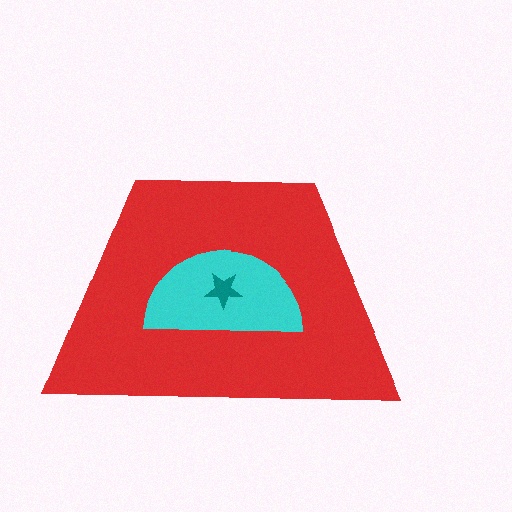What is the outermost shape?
The red trapezoid.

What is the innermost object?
The teal star.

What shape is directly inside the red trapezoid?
The cyan semicircle.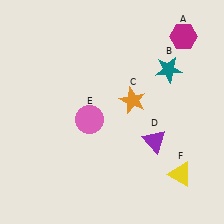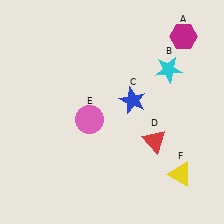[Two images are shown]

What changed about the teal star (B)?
In Image 1, B is teal. In Image 2, it changed to cyan.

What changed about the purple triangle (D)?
In Image 1, D is purple. In Image 2, it changed to red.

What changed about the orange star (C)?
In Image 1, C is orange. In Image 2, it changed to blue.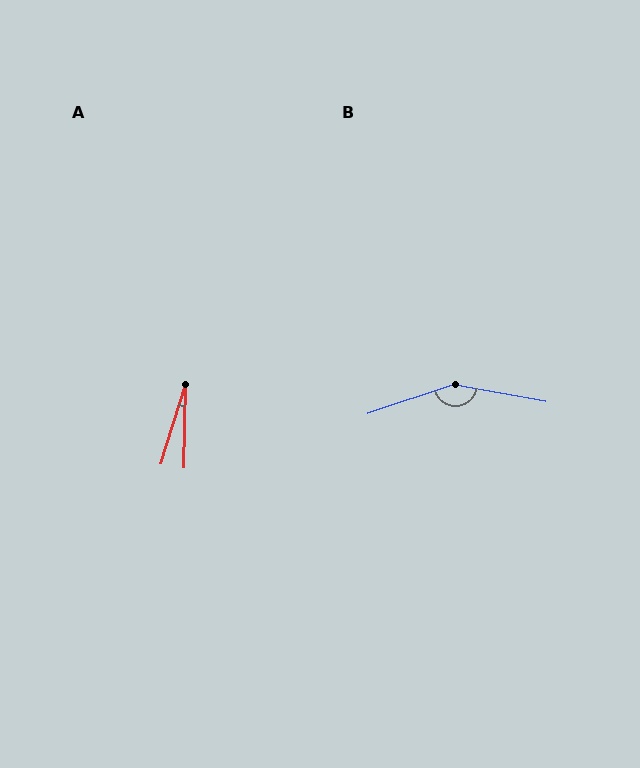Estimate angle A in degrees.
Approximately 16 degrees.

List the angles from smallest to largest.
A (16°), B (151°).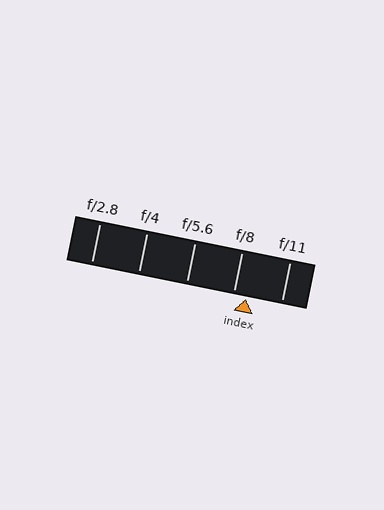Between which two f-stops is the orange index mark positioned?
The index mark is between f/8 and f/11.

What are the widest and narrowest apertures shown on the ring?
The widest aperture shown is f/2.8 and the narrowest is f/11.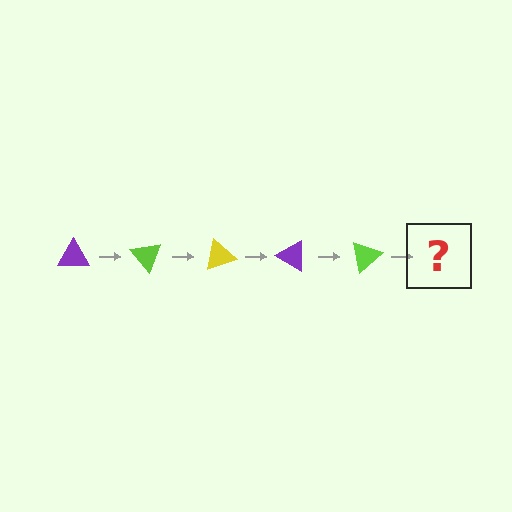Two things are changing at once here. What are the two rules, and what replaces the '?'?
The two rules are that it rotates 50 degrees each step and the color cycles through purple, lime, and yellow. The '?' should be a yellow triangle, rotated 250 degrees from the start.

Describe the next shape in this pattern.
It should be a yellow triangle, rotated 250 degrees from the start.